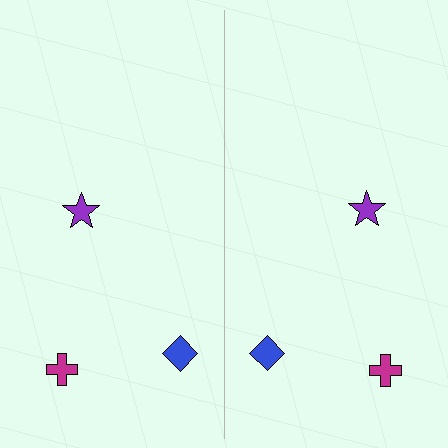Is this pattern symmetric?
Yes, this pattern has bilateral (reflection) symmetry.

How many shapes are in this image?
There are 6 shapes in this image.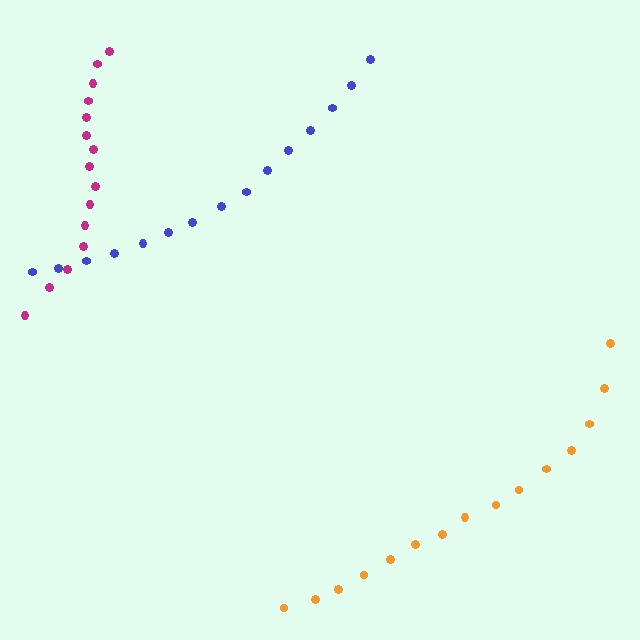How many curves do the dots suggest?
There are 3 distinct paths.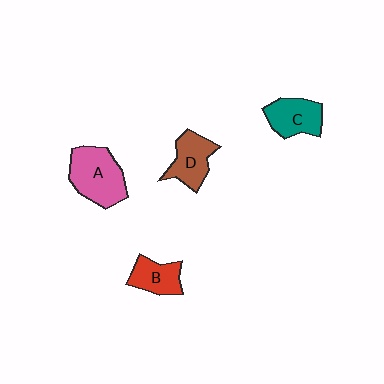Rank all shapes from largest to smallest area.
From largest to smallest: A (pink), C (teal), D (brown), B (red).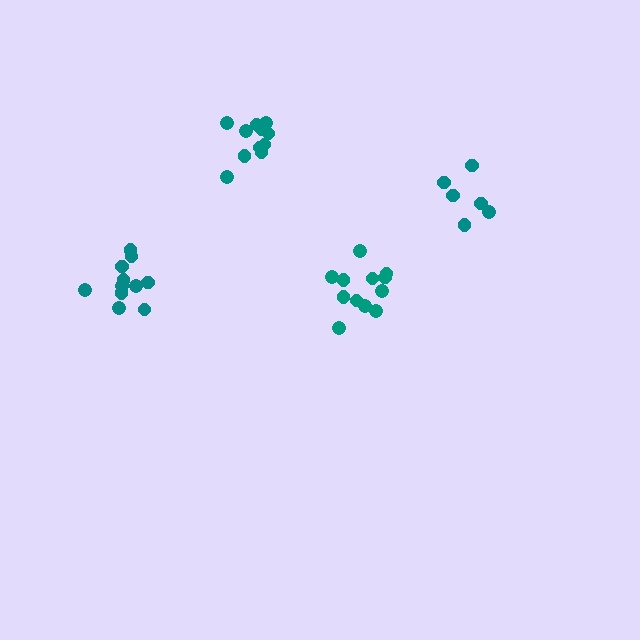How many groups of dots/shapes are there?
There are 4 groups.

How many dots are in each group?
Group 1: 11 dots, Group 2: 11 dots, Group 3: 6 dots, Group 4: 12 dots (40 total).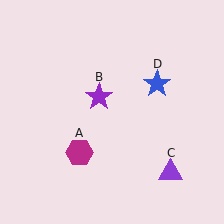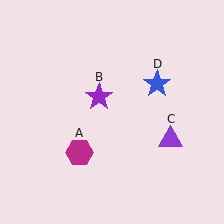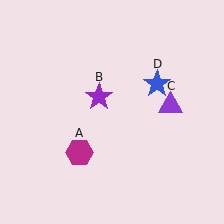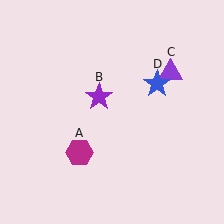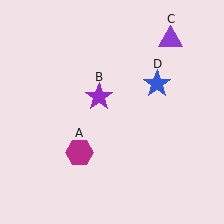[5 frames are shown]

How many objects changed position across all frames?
1 object changed position: purple triangle (object C).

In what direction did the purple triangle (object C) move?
The purple triangle (object C) moved up.